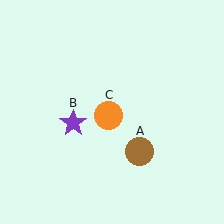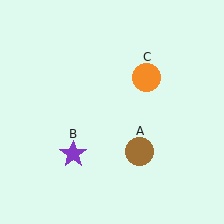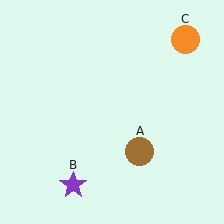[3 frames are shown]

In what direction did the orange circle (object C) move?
The orange circle (object C) moved up and to the right.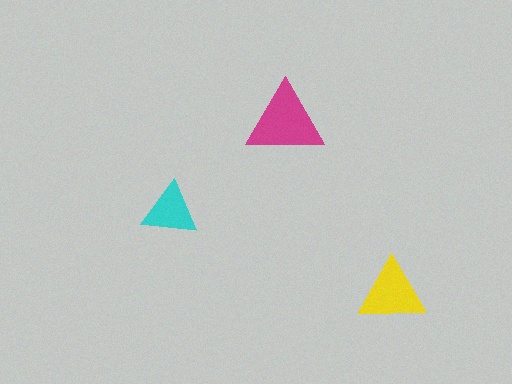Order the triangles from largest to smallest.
the magenta one, the yellow one, the cyan one.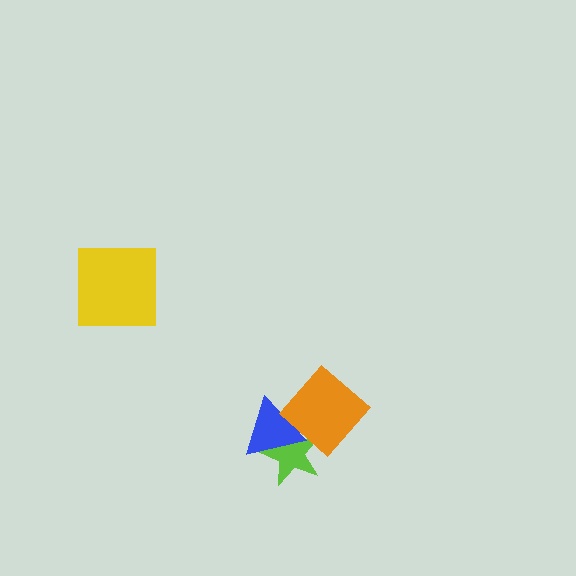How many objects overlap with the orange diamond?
2 objects overlap with the orange diamond.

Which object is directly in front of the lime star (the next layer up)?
The blue triangle is directly in front of the lime star.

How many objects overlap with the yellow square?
0 objects overlap with the yellow square.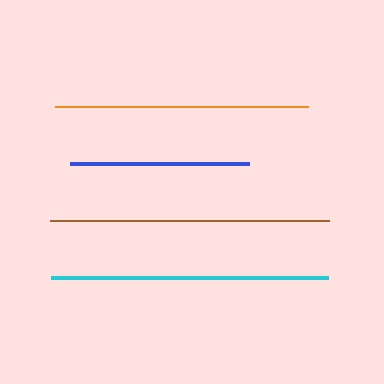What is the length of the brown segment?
The brown segment is approximately 278 pixels long.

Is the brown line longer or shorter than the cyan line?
The brown line is longer than the cyan line.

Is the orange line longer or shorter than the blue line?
The orange line is longer than the blue line.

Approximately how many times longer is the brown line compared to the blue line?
The brown line is approximately 1.6 times the length of the blue line.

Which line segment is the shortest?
The blue line is the shortest at approximately 179 pixels.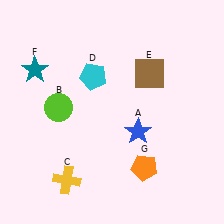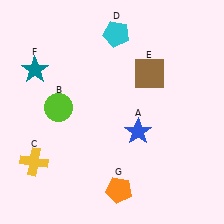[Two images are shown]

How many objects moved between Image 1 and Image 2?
3 objects moved between the two images.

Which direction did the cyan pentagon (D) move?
The cyan pentagon (D) moved up.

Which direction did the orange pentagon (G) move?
The orange pentagon (G) moved left.